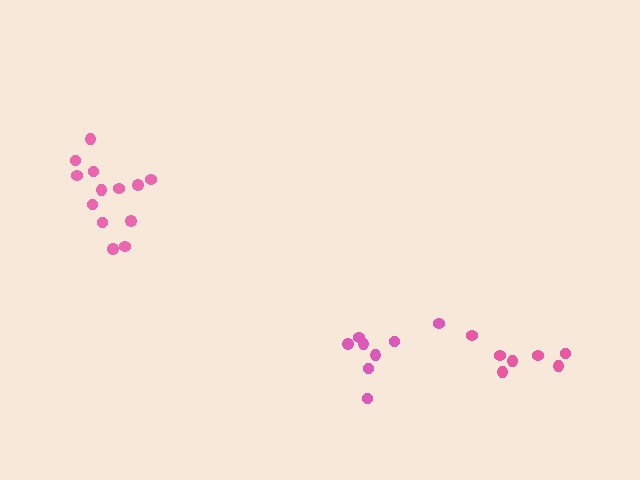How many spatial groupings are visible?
There are 3 spatial groupings.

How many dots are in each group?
Group 1: 13 dots, Group 2: 7 dots, Group 3: 8 dots (28 total).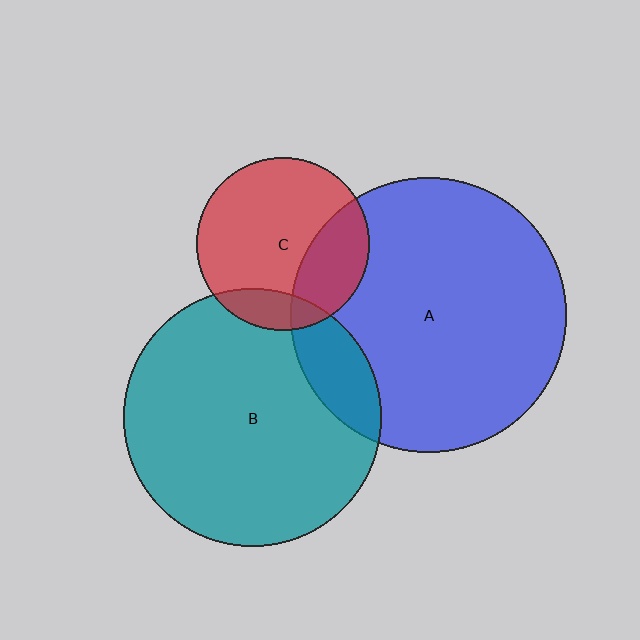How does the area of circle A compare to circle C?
Approximately 2.5 times.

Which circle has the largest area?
Circle A (blue).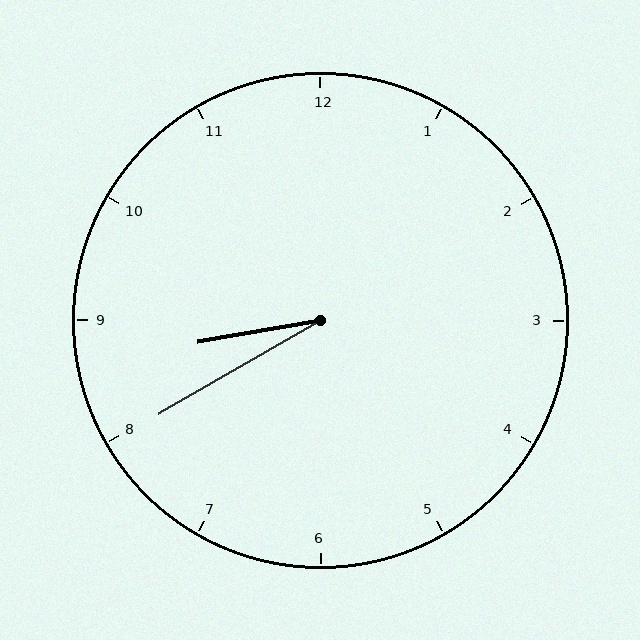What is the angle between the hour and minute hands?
Approximately 20 degrees.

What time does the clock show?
8:40.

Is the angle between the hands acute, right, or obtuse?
It is acute.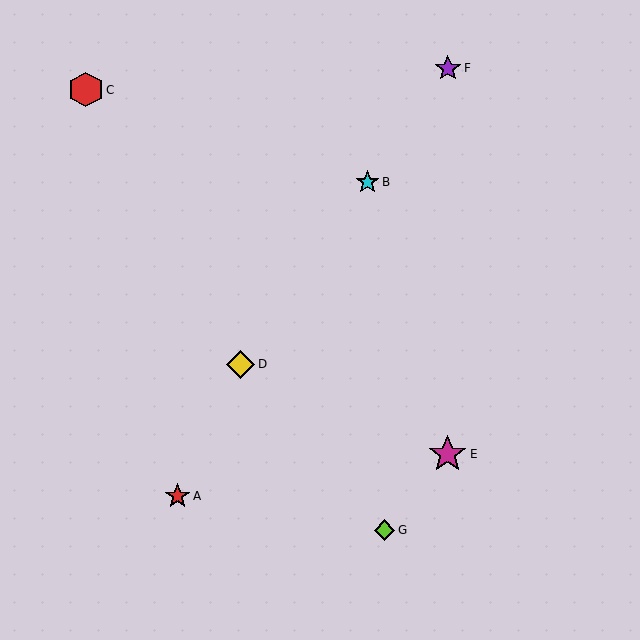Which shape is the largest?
The magenta star (labeled E) is the largest.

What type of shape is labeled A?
Shape A is a red star.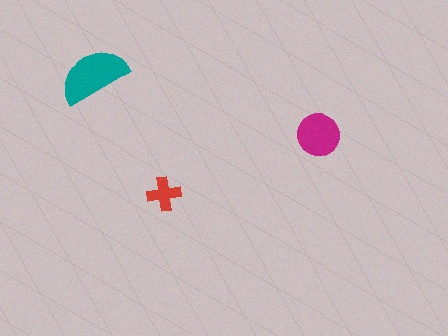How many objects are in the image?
There are 3 objects in the image.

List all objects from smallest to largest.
The red cross, the magenta circle, the teal semicircle.